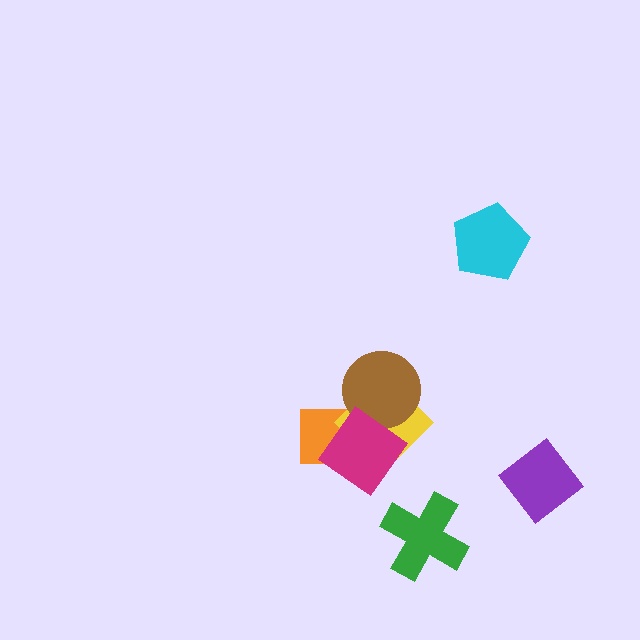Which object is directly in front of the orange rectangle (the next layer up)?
The yellow diamond is directly in front of the orange rectangle.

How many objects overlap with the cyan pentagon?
0 objects overlap with the cyan pentagon.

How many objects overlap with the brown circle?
2 objects overlap with the brown circle.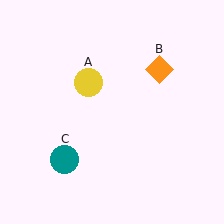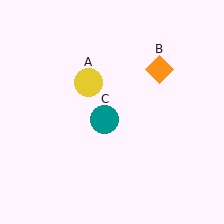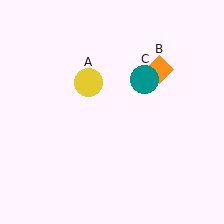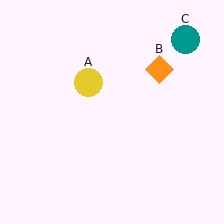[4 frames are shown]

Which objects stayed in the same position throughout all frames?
Yellow circle (object A) and orange diamond (object B) remained stationary.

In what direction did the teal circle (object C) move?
The teal circle (object C) moved up and to the right.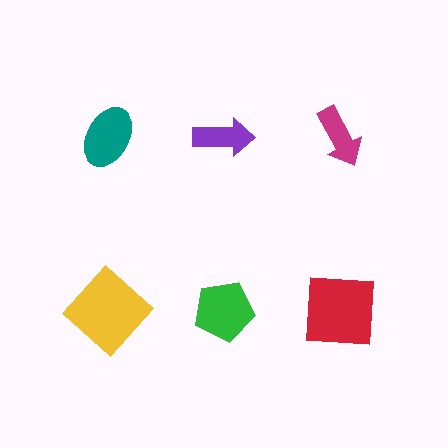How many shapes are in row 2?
3 shapes.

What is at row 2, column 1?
A yellow diamond.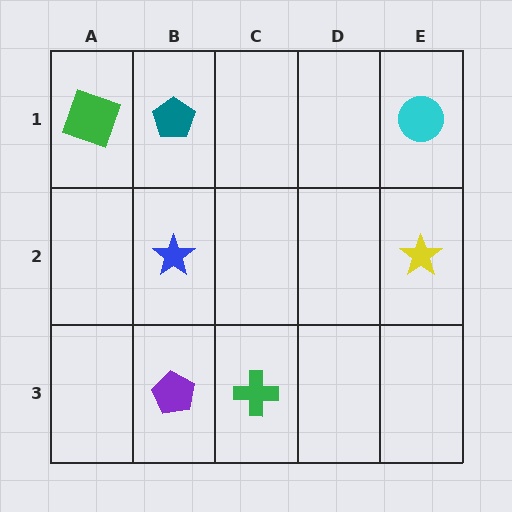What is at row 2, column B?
A blue star.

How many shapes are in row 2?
2 shapes.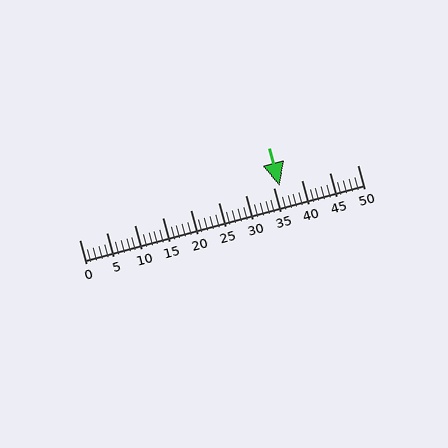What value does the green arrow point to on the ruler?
The green arrow points to approximately 36.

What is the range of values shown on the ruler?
The ruler shows values from 0 to 50.